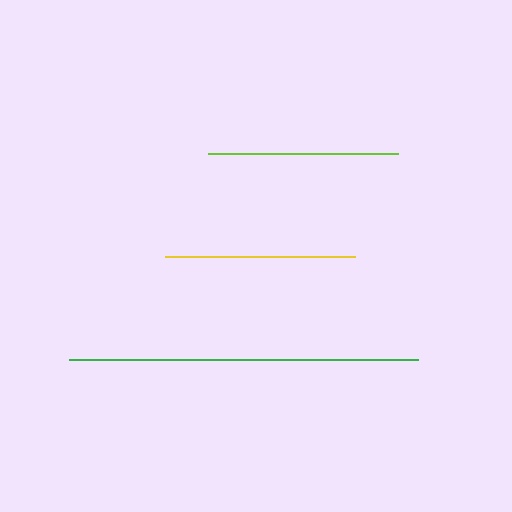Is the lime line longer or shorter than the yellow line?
The yellow line is longer than the lime line.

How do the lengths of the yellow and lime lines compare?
The yellow and lime lines are approximately the same length.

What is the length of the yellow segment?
The yellow segment is approximately 190 pixels long.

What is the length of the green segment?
The green segment is approximately 349 pixels long.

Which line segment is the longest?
The green line is the longest at approximately 349 pixels.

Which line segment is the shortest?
The lime line is the shortest at approximately 189 pixels.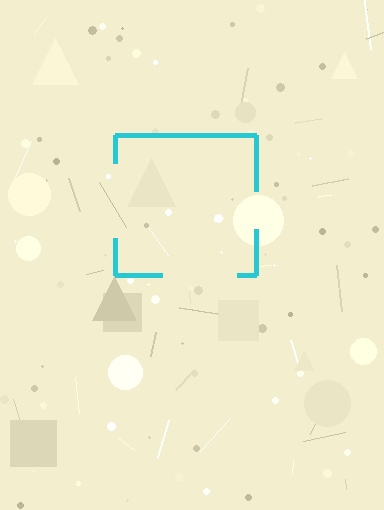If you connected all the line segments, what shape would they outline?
They would outline a square.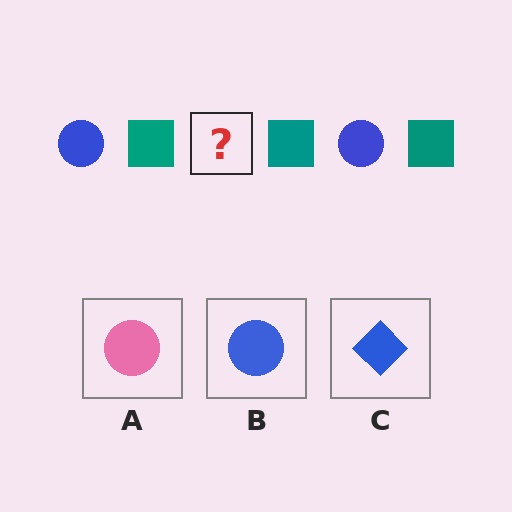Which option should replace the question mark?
Option B.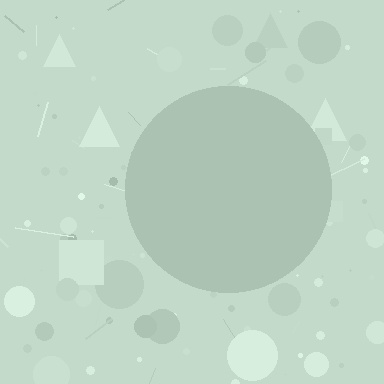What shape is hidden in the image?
A circle is hidden in the image.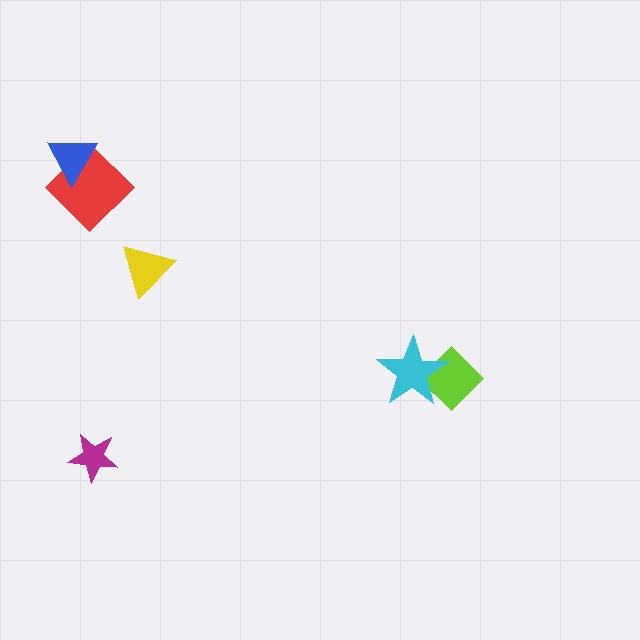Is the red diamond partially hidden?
Yes, it is partially covered by another shape.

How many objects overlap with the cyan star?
1 object overlaps with the cyan star.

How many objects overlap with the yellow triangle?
0 objects overlap with the yellow triangle.